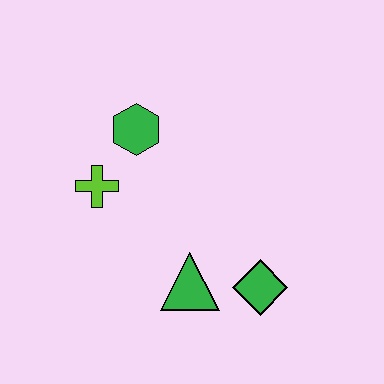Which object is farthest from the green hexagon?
The green diamond is farthest from the green hexagon.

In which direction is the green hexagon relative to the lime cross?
The green hexagon is above the lime cross.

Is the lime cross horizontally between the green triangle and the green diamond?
No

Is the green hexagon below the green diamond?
No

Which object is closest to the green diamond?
The green triangle is closest to the green diamond.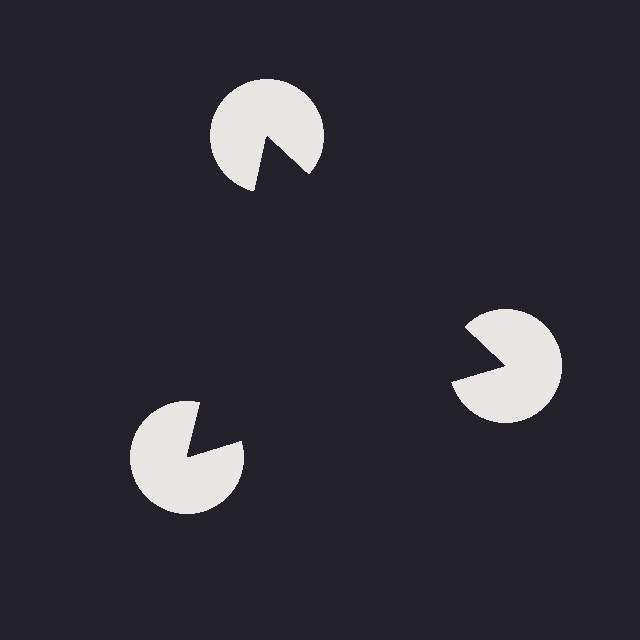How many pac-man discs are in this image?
There are 3 — one at each vertex of the illusory triangle.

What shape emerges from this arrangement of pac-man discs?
An illusory triangle — its edges are inferred from the aligned wedge cuts in the pac-man discs, not physically drawn.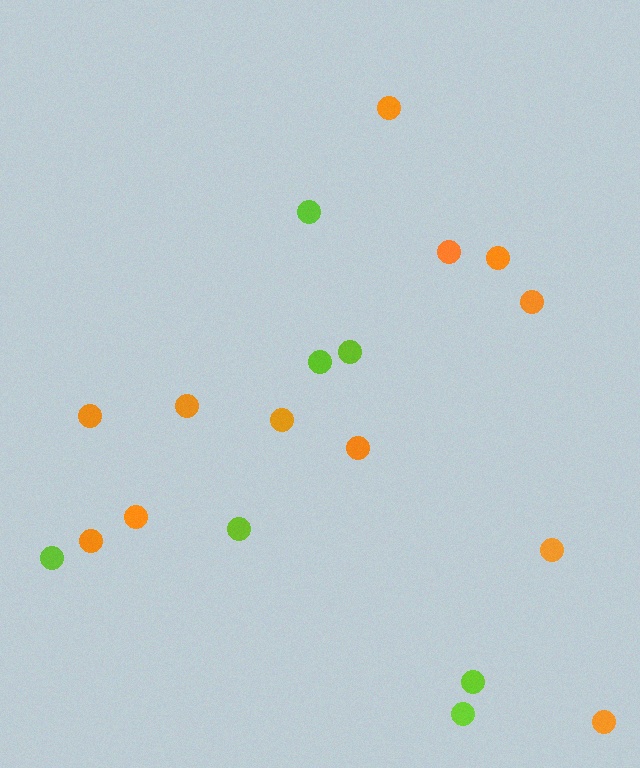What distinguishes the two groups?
There are 2 groups: one group of orange circles (12) and one group of lime circles (7).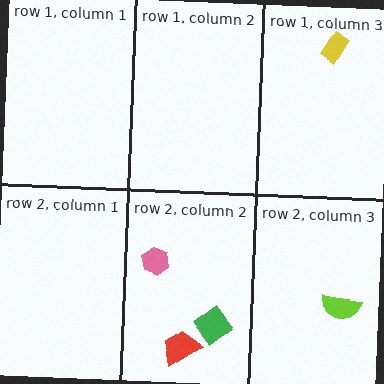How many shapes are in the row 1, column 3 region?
1.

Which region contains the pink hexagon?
The row 2, column 2 region.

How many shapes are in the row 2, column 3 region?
1.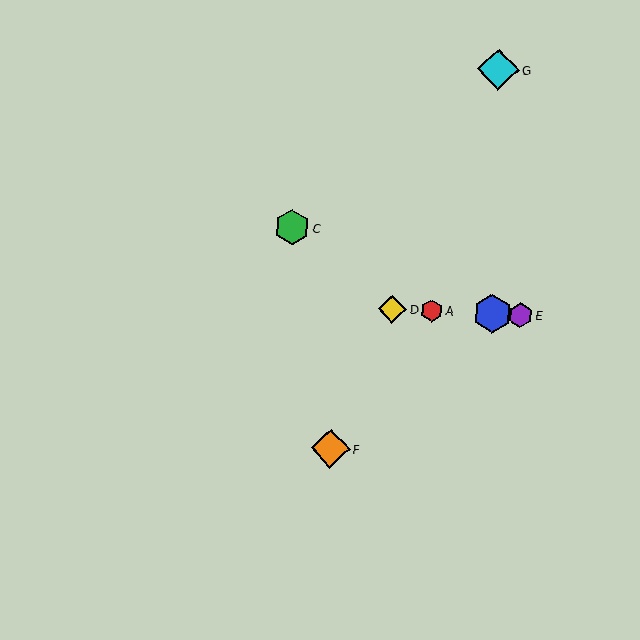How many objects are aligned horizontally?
4 objects (A, B, D, E) are aligned horizontally.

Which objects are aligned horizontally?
Objects A, B, D, E are aligned horizontally.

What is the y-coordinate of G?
Object G is at y≈69.